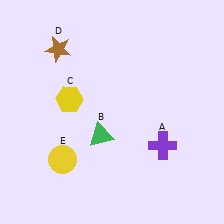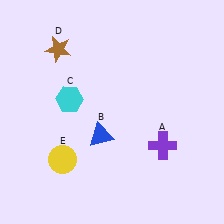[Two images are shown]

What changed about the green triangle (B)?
In Image 1, B is green. In Image 2, it changed to blue.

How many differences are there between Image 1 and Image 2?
There are 2 differences between the two images.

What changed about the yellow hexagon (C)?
In Image 1, C is yellow. In Image 2, it changed to cyan.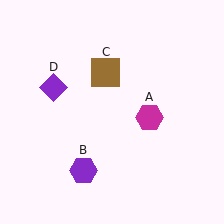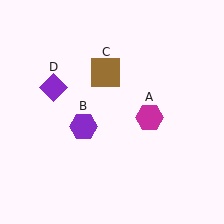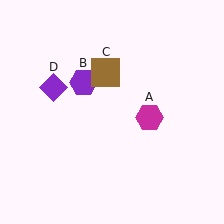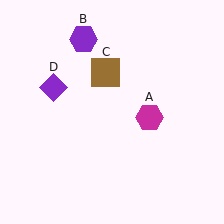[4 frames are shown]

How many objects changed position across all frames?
1 object changed position: purple hexagon (object B).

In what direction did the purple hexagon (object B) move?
The purple hexagon (object B) moved up.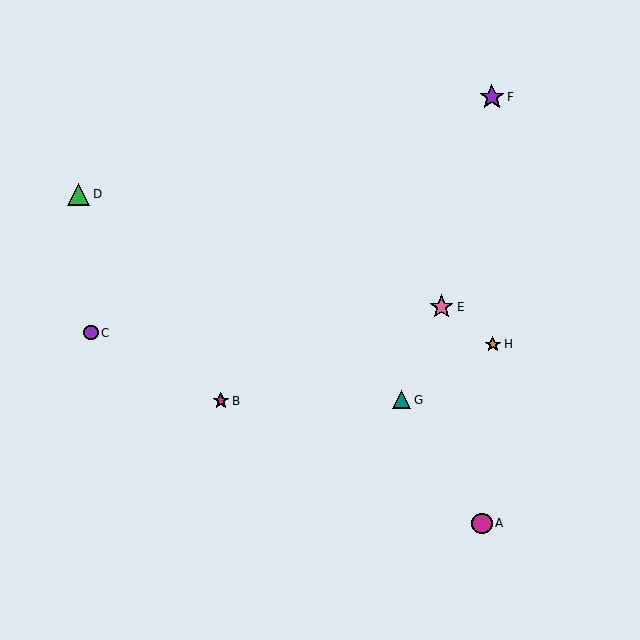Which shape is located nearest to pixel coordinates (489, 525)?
The magenta circle (labeled A) at (482, 523) is nearest to that location.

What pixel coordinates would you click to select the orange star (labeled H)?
Click at (493, 344) to select the orange star H.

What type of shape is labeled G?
Shape G is a teal triangle.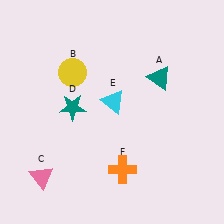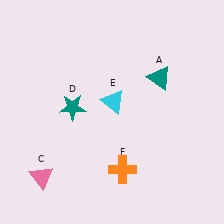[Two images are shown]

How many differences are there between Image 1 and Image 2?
There is 1 difference between the two images.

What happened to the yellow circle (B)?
The yellow circle (B) was removed in Image 2. It was in the top-left area of Image 1.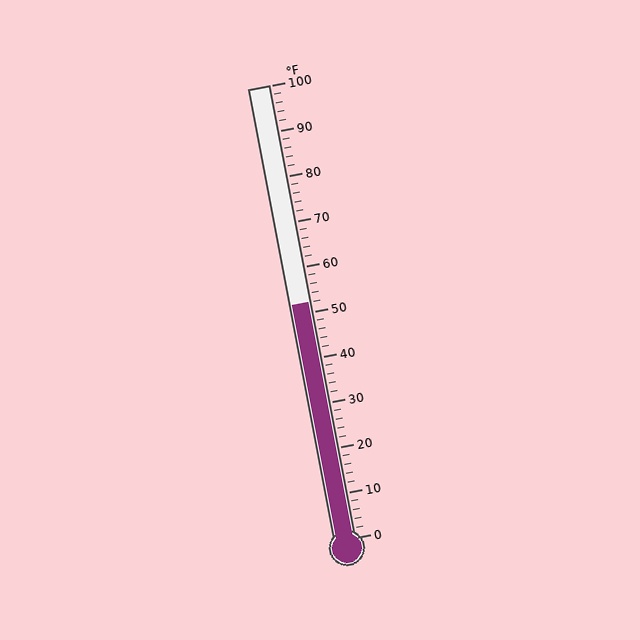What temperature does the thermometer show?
The thermometer shows approximately 52°F.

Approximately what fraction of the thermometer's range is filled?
The thermometer is filled to approximately 50% of its range.